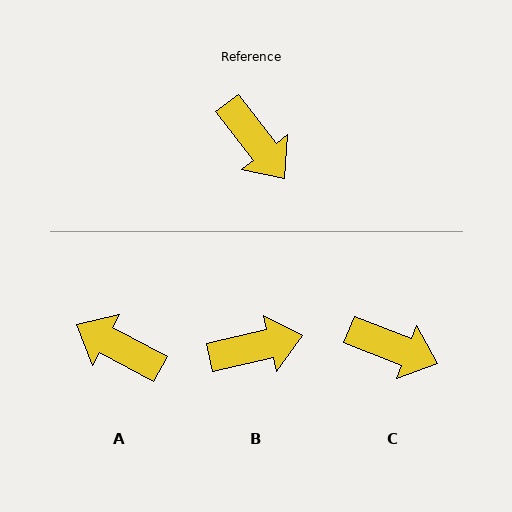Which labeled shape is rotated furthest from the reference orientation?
A, about 155 degrees away.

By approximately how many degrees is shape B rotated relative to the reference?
Approximately 66 degrees counter-clockwise.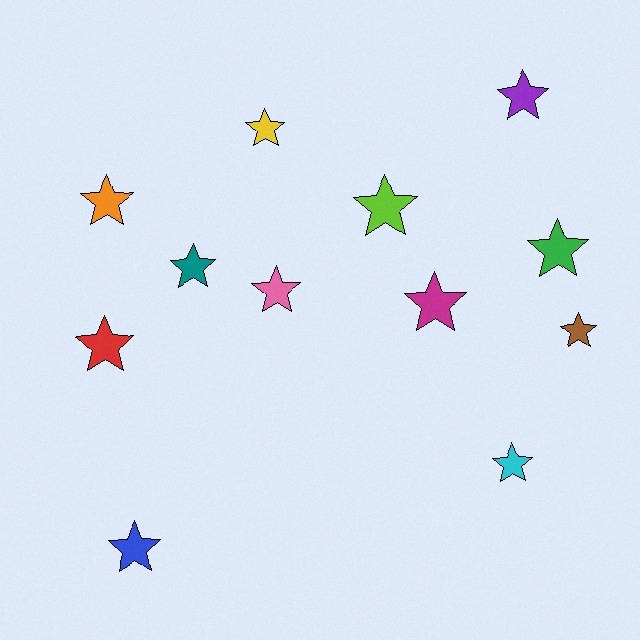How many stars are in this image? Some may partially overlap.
There are 12 stars.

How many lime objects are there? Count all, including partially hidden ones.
There is 1 lime object.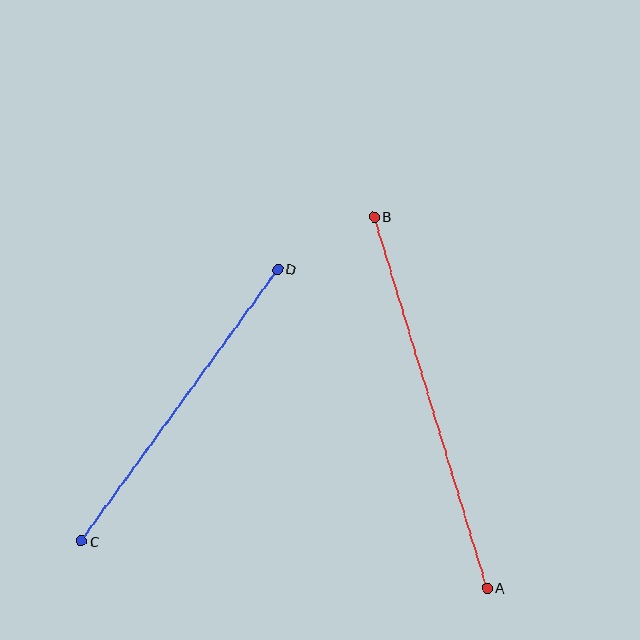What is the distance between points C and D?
The distance is approximately 335 pixels.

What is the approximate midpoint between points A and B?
The midpoint is at approximately (431, 402) pixels.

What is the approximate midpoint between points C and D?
The midpoint is at approximately (180, 405) pixels.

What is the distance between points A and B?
The distance is approximately 387 pixels.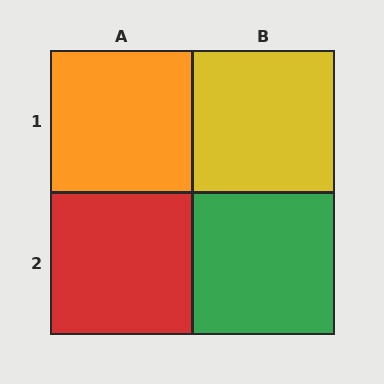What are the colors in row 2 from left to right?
Red, green.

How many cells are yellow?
1 cell is yellow.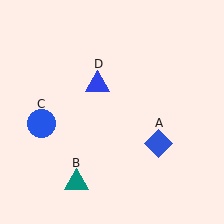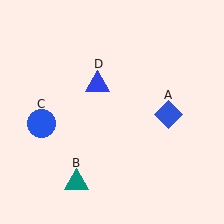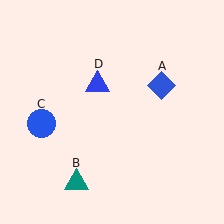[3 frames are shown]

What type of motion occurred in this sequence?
The blue diamond (object A) rotated counterclockwise around the center of the scene.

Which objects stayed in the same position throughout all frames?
Teal triangle (object B) and blue circle (object C) and blue triangle (object D) remained stationary.